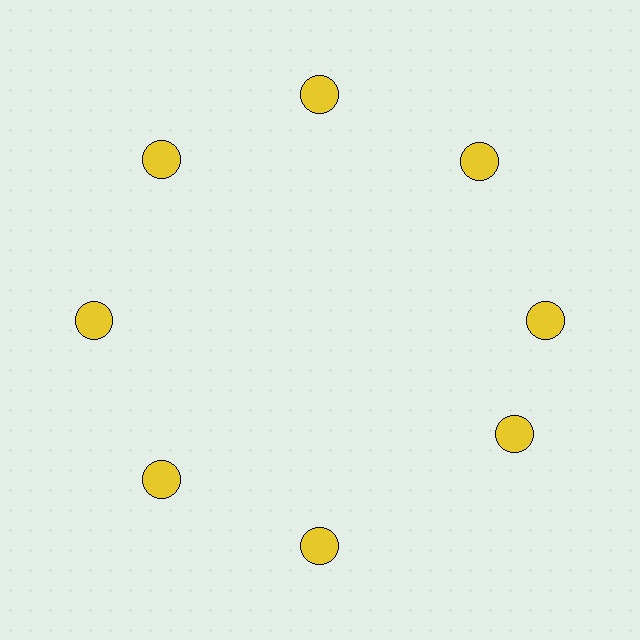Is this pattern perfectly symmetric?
No. The 8 yellow circles are arranged in a ring, but one element near the 4 o'clock position is rotated out of alignment along the ring, breaking the 8-fold rotational symmetry.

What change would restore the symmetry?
The symmetry would be restored by rotating it back into even spacing with its neighbors so that all 8 circles sit at equal angles and equal distance from the center.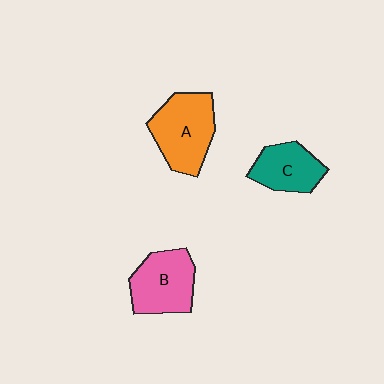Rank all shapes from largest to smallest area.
From largest to smallest: A (orange), B (pink), C (teal).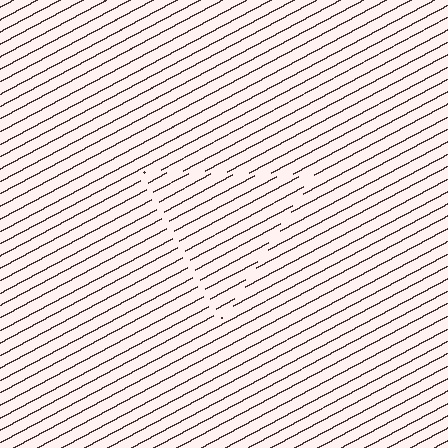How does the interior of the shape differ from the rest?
The interior of the shape contains the same grating, shifted by half a period — the contour is defined by the phase discontinuity where line-ends from the inner and outer gratings abut.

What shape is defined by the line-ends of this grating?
An illusory triangle. The interior of the shape contains the same grating, shifted by half a period — the contour is defined by the phase discontinuity where line-ends from the inner and outer gratings abut.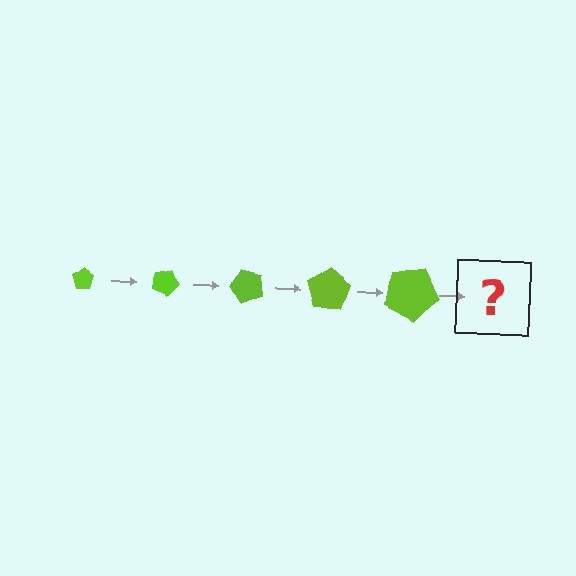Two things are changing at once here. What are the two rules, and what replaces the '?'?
The two rules are that the pentagon grows larger each step and it rotates 25 degrees each step. The '?' should be a pentagon, larger than the previous one and rotated 125 degrees from the start.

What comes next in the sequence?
The next element should be a pentagon, larger than the previous one and rotated 125 degrees from the start.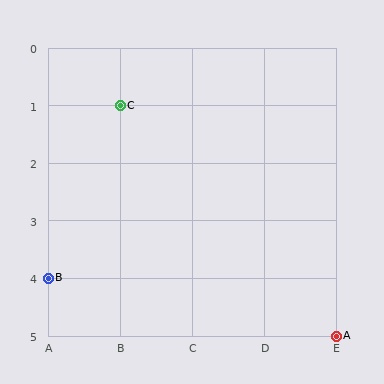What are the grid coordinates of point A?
Point A is at grid coordinates (E, 5).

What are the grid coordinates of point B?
Point B is at grid coordinates (A, 4).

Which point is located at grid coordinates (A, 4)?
Point B is at (A, 4).